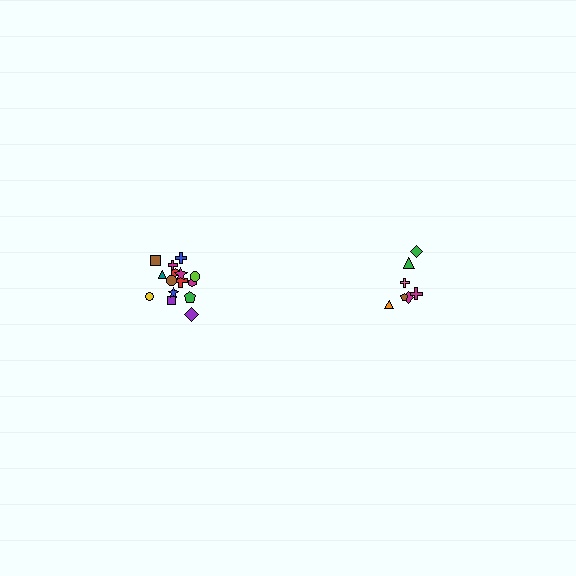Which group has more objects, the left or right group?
The left group.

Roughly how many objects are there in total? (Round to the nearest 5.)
Roughly 20 objects in total.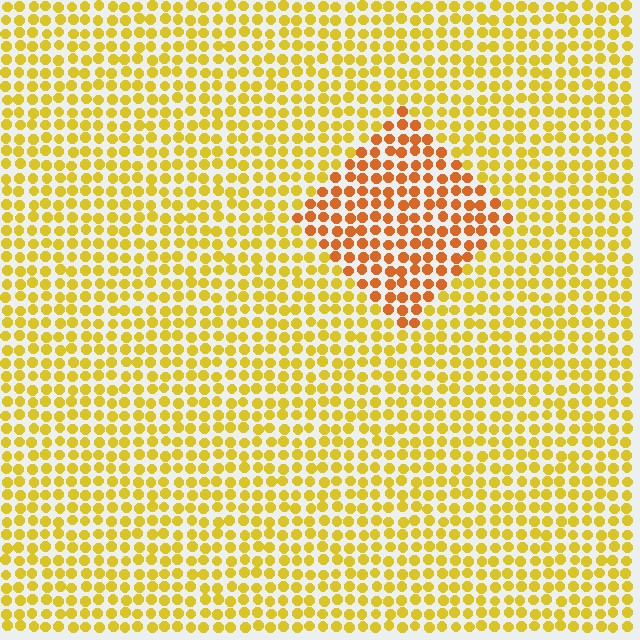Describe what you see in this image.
The image is filled with small yellow elements in a uniform arrangement. A diamond-shaped region is visible where the elements are tinted to a slightly different hue, forming a subtle color boundary.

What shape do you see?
I see a diamond.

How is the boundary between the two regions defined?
The boundary is defined purely by a slight shift in hue (about 32 degrees). Spacing, size, and orientation are identical on both sides.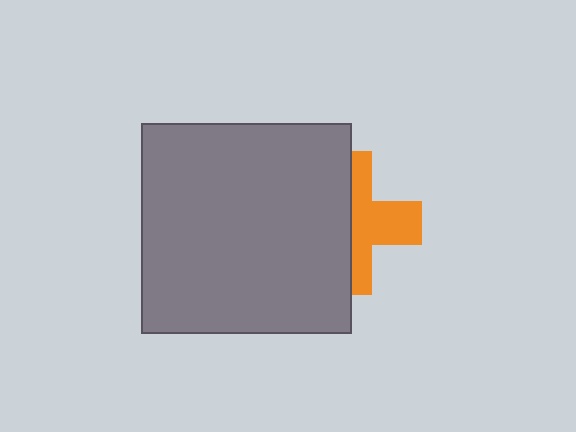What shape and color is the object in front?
The object in front is a gray square.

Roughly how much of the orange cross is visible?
About half of it is visible (roughly 47%).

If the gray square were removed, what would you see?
You would see the complete orange cross.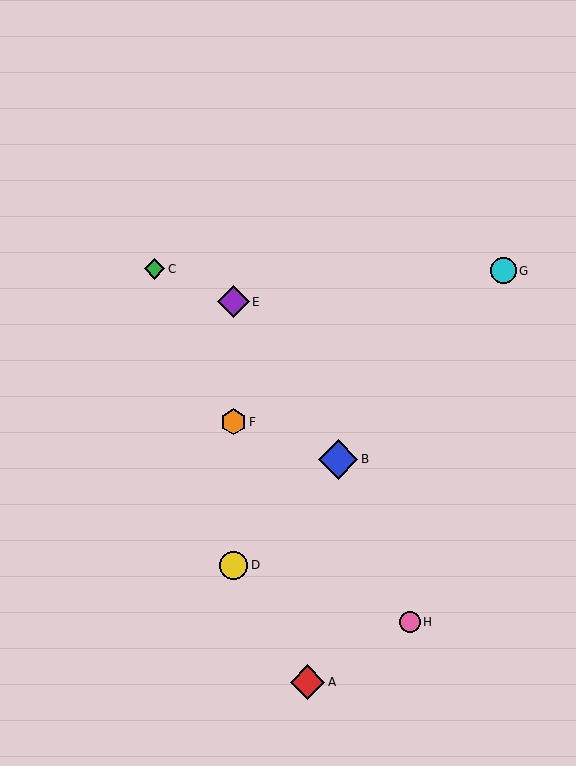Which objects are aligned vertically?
Objects D, E, F are aligned vertically.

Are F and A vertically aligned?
No, F is at x≈233 and A is at x≈308.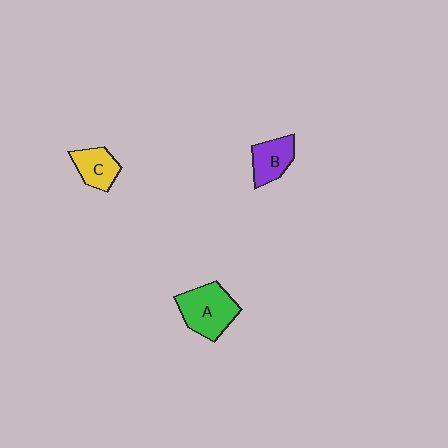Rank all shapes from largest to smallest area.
From largest to smallest: A (green), B (purple), C (yellow).